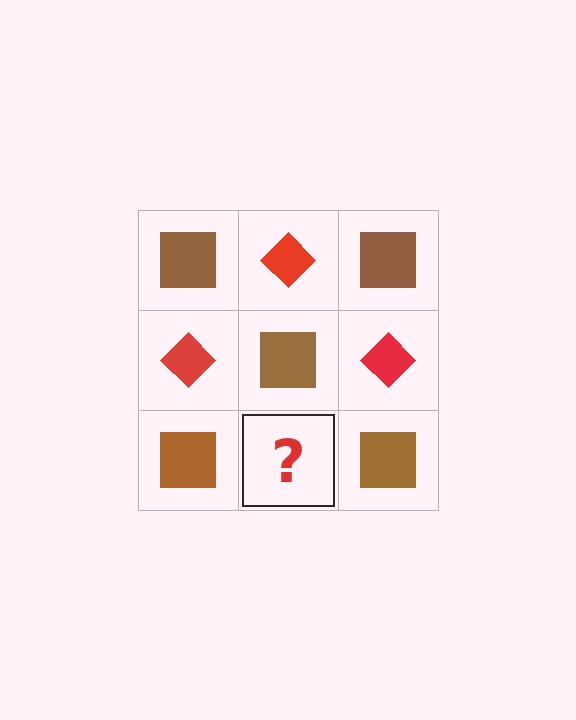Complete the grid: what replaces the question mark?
The question mark should be replaced with a red diamond.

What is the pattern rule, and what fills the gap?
The rule is that it alternates brown square and red diamond in a checkerboard pattern. The gap should be filled with a red diamond.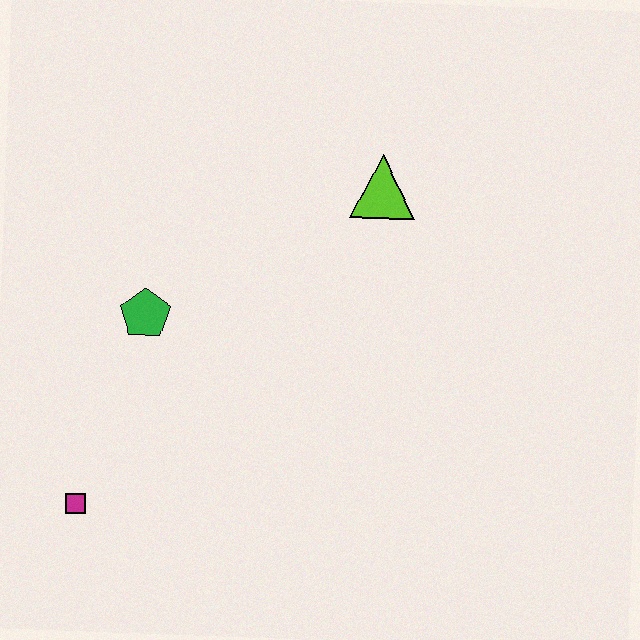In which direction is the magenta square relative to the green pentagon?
The magenta square is below the green pentagon.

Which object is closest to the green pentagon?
The magenta square is closest to the green pentagon.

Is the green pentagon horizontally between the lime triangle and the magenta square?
Yes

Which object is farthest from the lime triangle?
The magenta square is farthest from the lime triangle.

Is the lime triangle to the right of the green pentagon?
Yes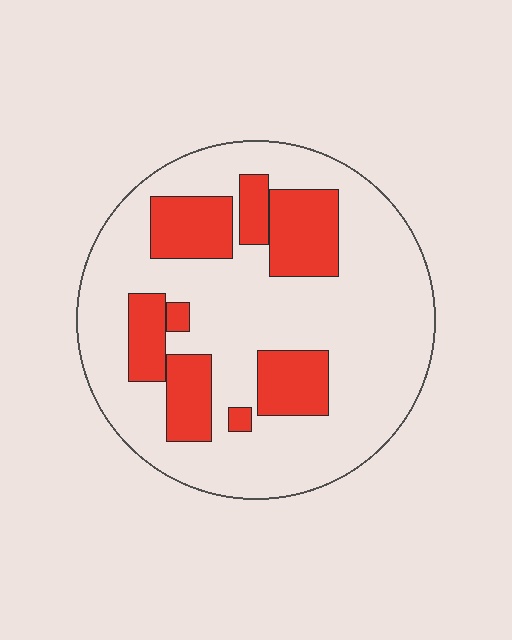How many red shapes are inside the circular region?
8.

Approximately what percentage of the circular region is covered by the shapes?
Approximately 25%.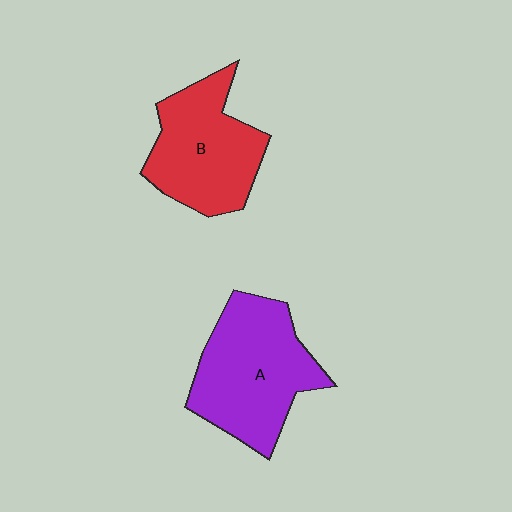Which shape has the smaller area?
Shape B (red).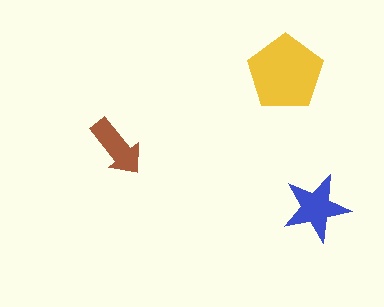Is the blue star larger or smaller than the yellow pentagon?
Smaller.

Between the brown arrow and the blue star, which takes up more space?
The blue star.